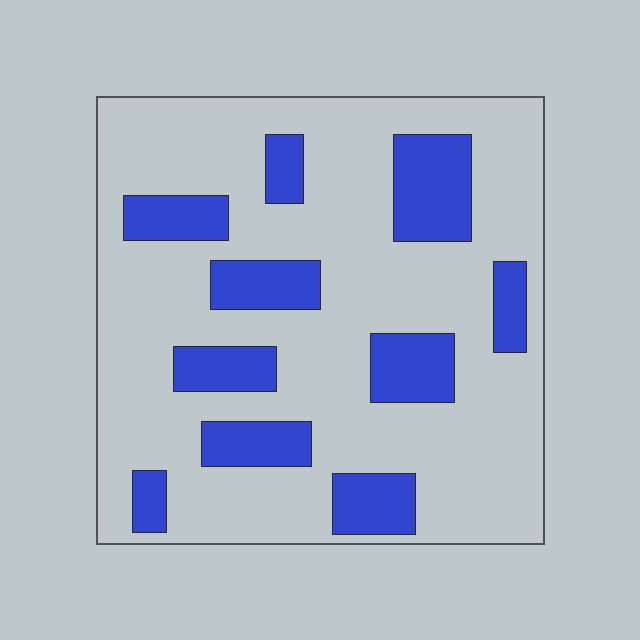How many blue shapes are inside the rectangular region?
10.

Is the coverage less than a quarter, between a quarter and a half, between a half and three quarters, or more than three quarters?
Less than a quarter.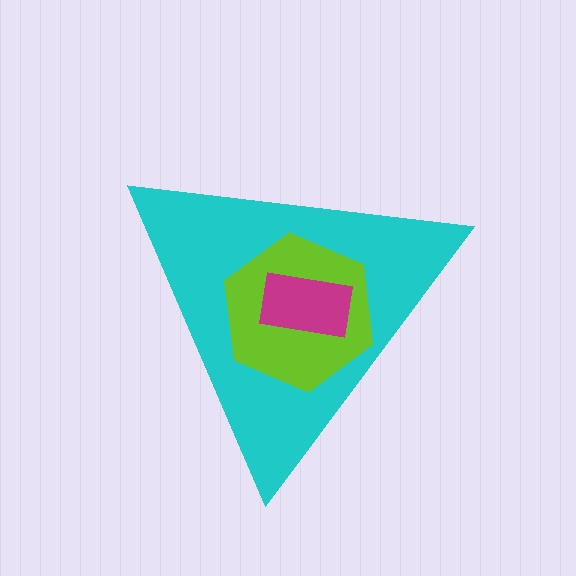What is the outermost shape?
The cyan triangle.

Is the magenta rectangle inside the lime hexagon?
Yes.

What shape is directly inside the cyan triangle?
The lime hexagon.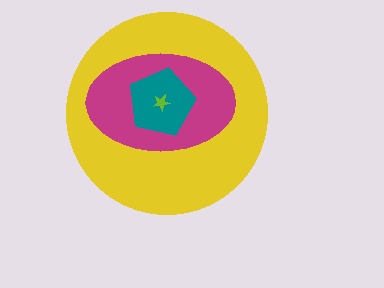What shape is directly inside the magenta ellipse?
The teal pentagon.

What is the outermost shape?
The yellow circle.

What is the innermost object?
The lime star.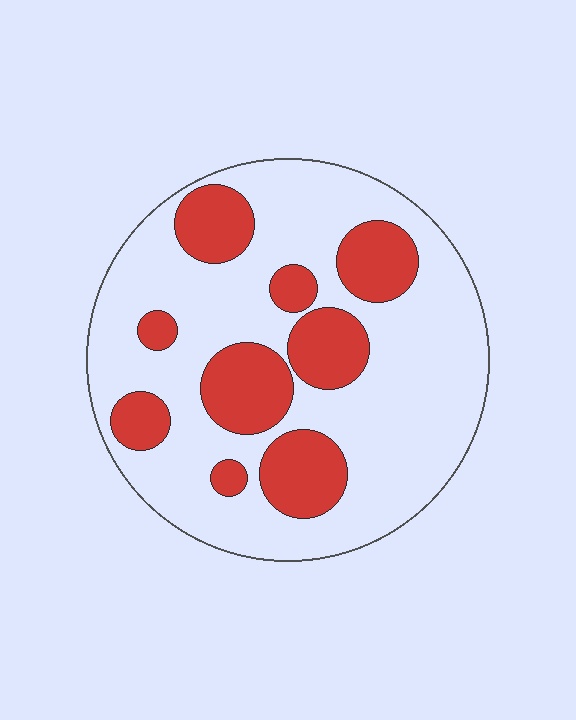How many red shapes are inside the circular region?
9.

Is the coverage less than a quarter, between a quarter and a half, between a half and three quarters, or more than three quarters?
Between a quarter and a half.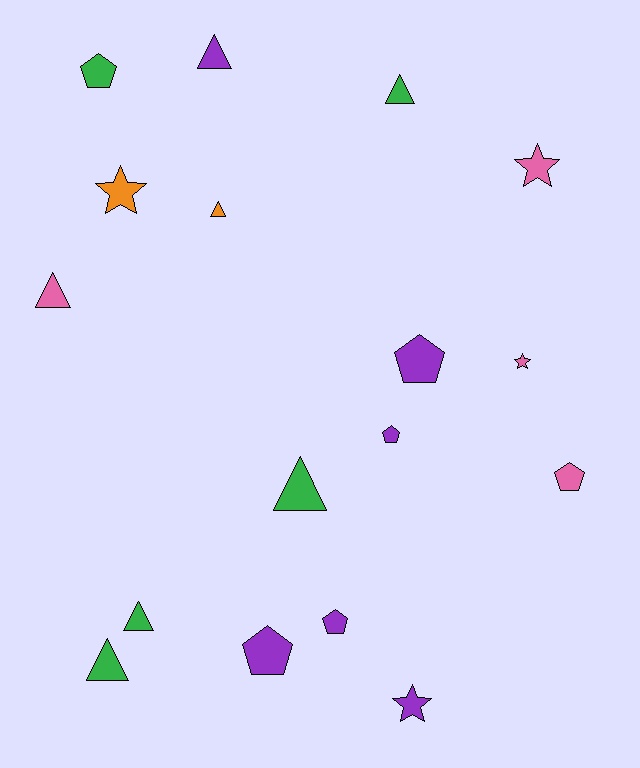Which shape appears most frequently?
Triangle, with 7 objects.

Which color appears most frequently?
Purple, with 6 objects.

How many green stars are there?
There are no green stars.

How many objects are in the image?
There are 17 objects.